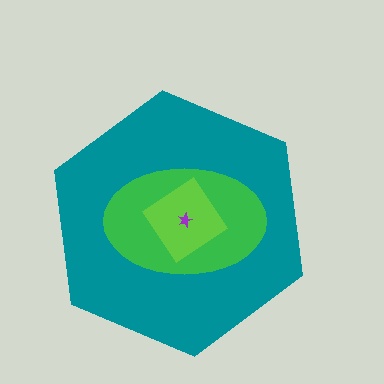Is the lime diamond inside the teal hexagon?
Yes.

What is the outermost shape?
The teal hexagon.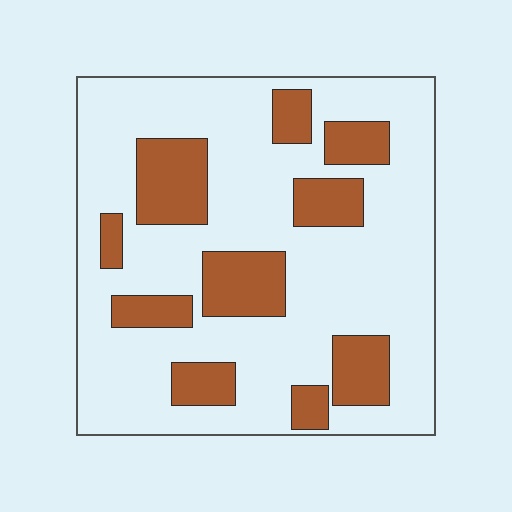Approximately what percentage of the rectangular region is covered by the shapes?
Approximately 25%.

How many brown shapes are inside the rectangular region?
10.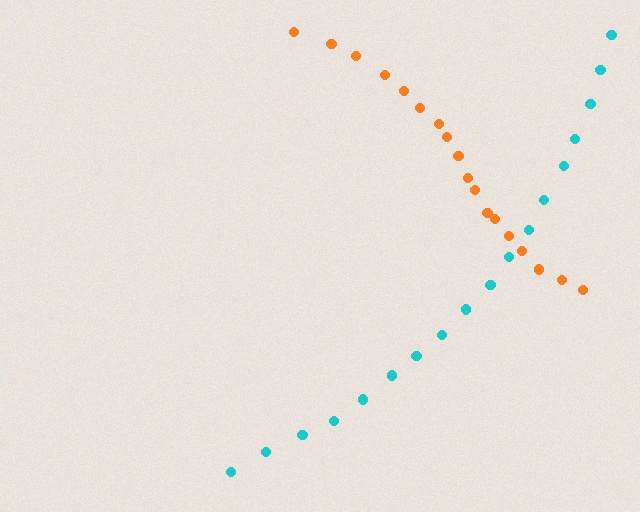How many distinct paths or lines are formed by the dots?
There are 2 distinct paths.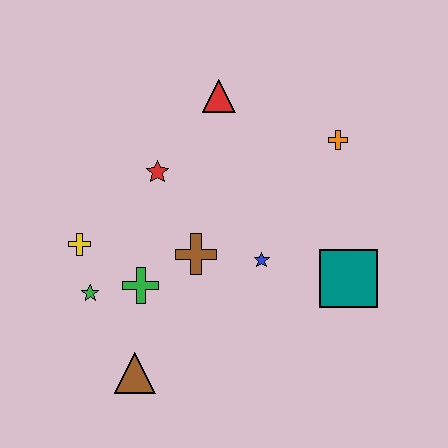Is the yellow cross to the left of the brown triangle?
Yes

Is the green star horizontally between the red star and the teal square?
No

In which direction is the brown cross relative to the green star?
The brown cross is to the right of the green star.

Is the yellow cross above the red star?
No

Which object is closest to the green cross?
The green star is closest to the green cross.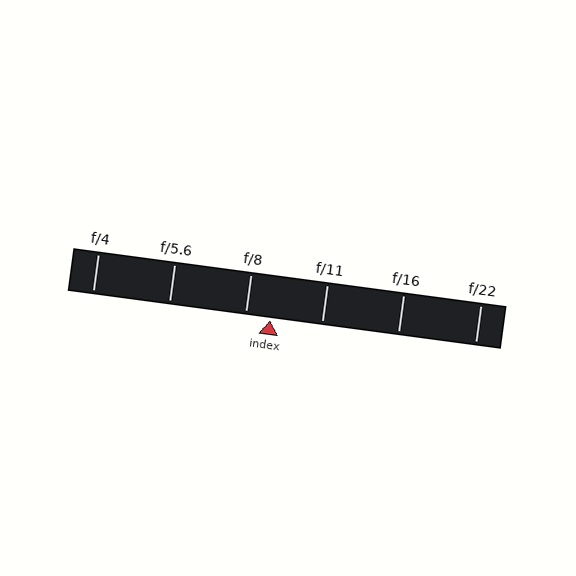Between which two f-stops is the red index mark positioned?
The index mark is between f/8 and f/11.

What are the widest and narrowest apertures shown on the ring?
The widest aperture shown is f/4 and the narrowest is f/22.